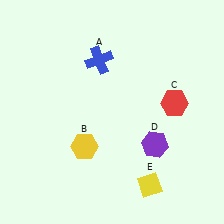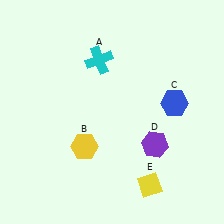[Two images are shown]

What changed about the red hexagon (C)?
In Image 1, C is red. In Image 2, it changed to blue.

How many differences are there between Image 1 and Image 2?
There are 2 differences between the two images.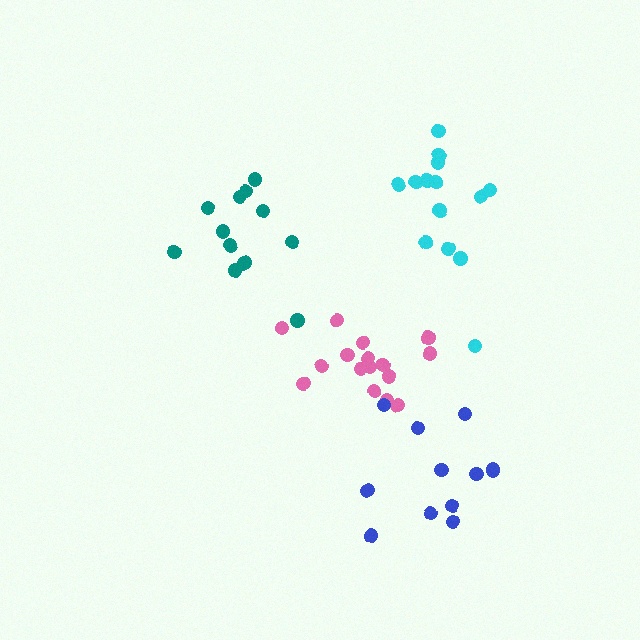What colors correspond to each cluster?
The clusters are colored: cyan, pink, teal, blue.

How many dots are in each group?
Group 1: 14 dots, Group 2: 16 dots, Group 3: 12 dots, Group 4: 12 dots (54 total).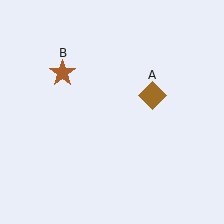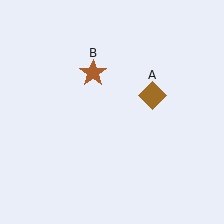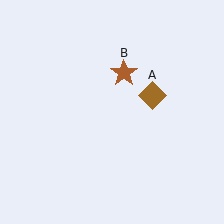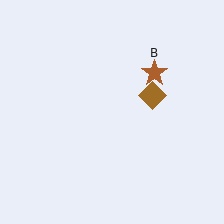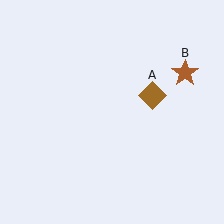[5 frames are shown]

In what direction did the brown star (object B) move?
The brown star (object B) moved right.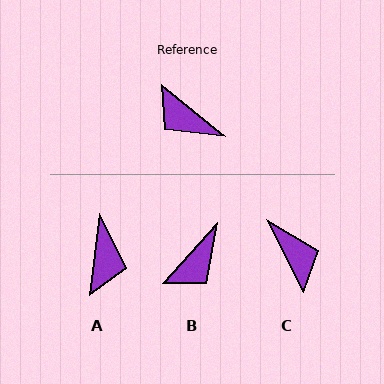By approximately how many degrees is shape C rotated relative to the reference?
Approximately 155 degrees counter-clockwise.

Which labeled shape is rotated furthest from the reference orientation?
C, about 155 degrees away.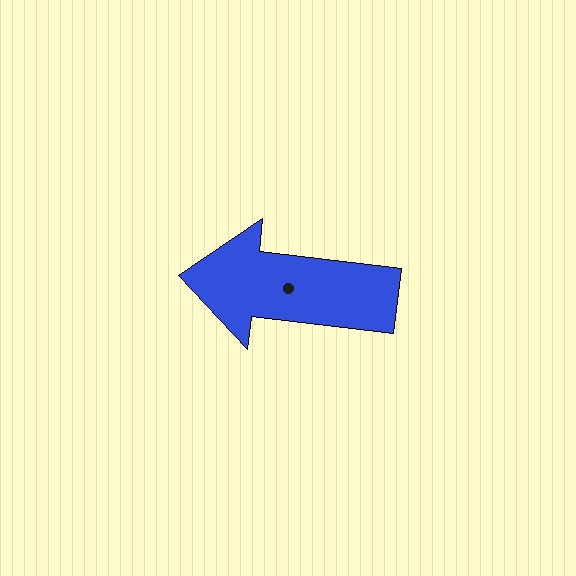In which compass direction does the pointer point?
West.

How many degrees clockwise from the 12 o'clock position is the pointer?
Approximately 277 degrees.